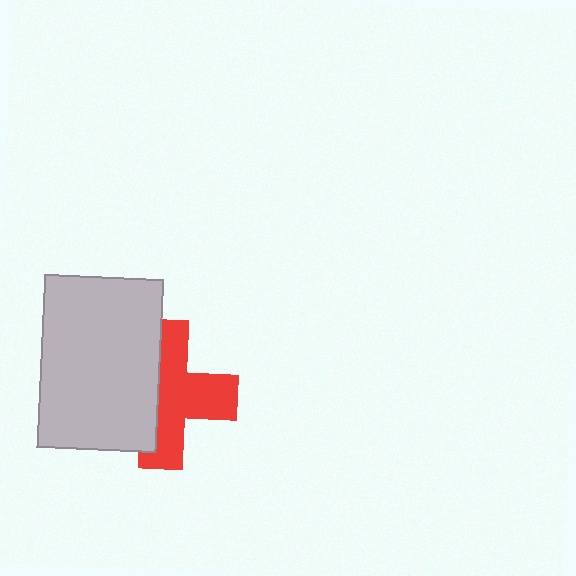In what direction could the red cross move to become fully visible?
The red cross could move right. That would shift it out from behind the light gray rectangle entirely.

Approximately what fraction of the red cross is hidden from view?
Roughly 41% of the red cross is hidden behind the light gray rectangle.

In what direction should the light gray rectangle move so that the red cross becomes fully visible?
The light gray rectangle should move left. That is the shortest direction to clear the overlap and leave the red cross fully visible.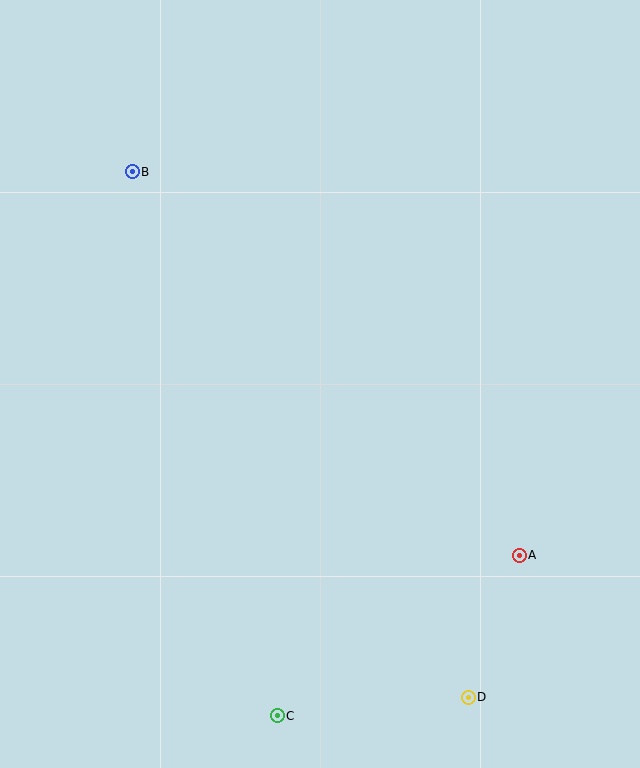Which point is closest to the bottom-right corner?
Point D is closest to the bottom-right corner.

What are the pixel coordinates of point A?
Point A is at (519, 555).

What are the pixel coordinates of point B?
Point B is at (132, 172).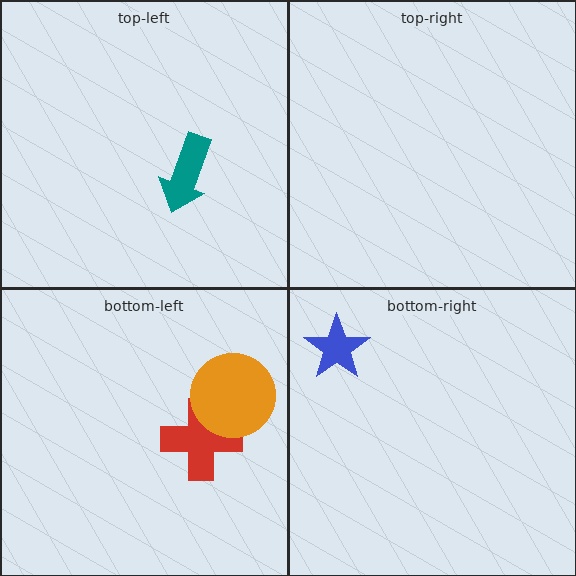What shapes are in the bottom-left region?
The red cross, the orange circle.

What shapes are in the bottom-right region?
The blue star.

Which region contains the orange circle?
The bottom-left region.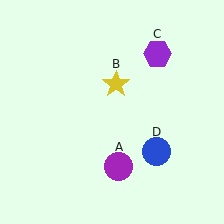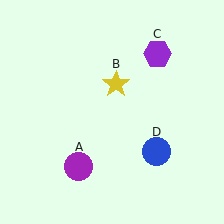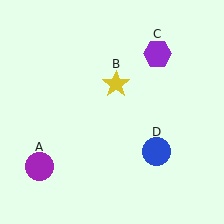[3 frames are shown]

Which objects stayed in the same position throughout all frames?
Yellow star (object B) and purple hexagon (object C) and blue circle (object D) remained stationary.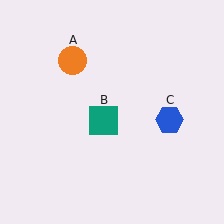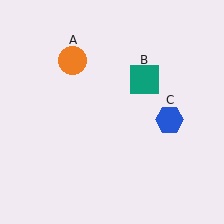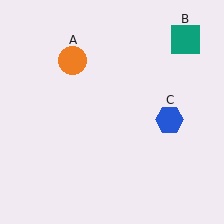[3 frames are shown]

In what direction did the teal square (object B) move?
The teal square (object B) moved up and to the right.